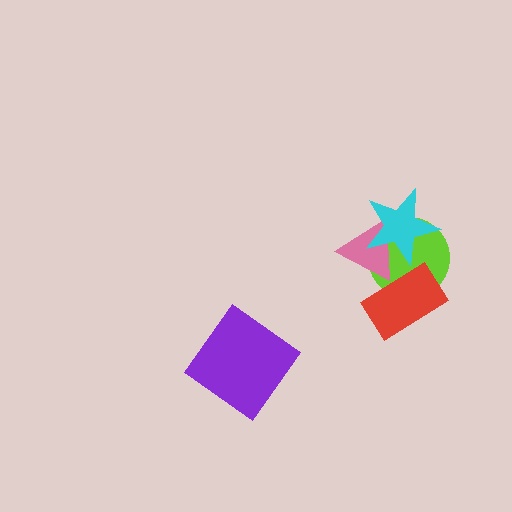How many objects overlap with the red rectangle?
2 objects overlap with the red rectangle.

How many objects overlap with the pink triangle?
3 objects overlap with the pink triangle.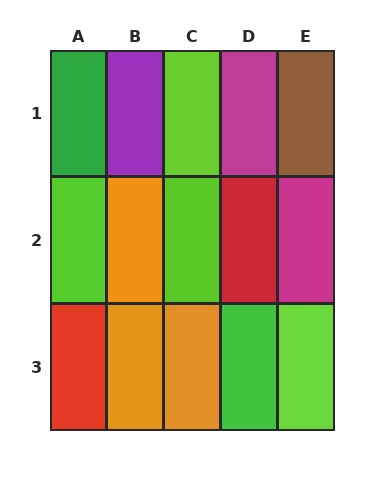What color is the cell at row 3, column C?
Orange.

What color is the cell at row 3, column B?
Orange.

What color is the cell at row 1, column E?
Brown.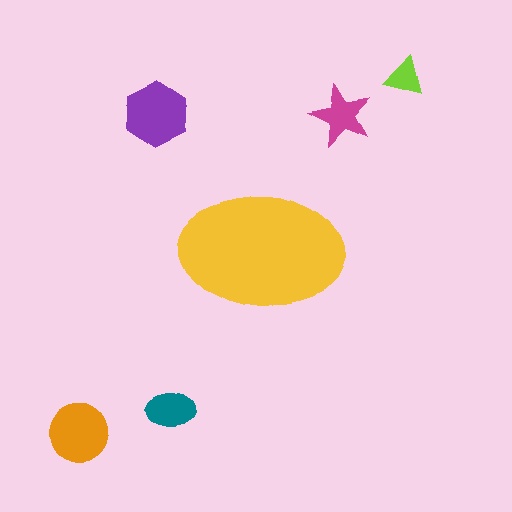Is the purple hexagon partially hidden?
No, the purple hexagon is fully visible.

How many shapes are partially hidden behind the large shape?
0 shapes are partially hidden.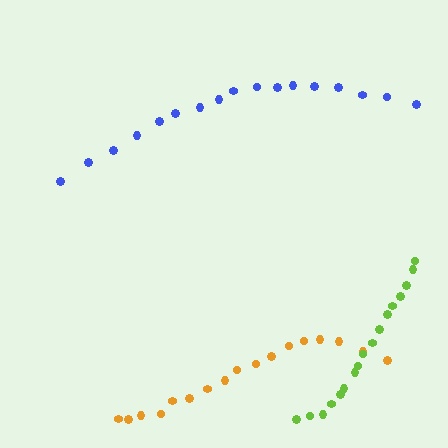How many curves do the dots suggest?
There are 3 distinct paths.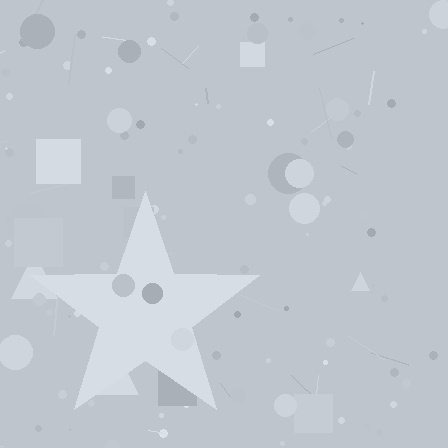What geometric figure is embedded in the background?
A star is embedded in the background.